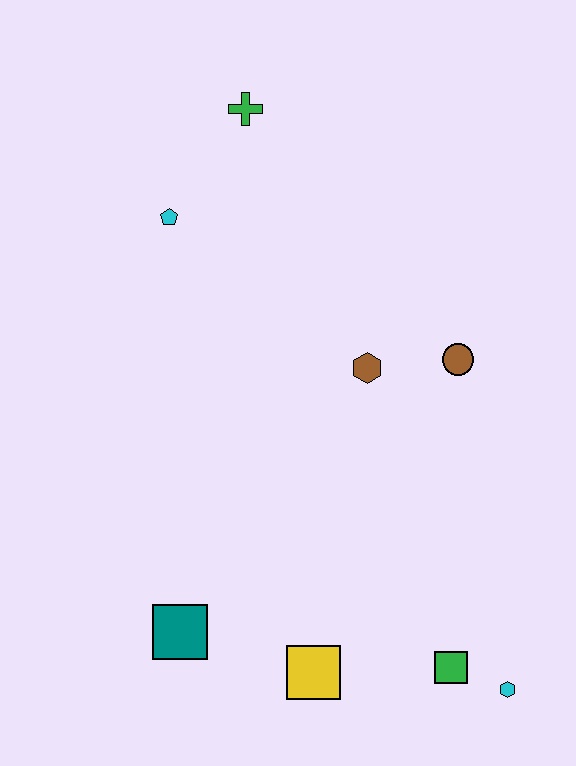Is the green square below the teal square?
Yes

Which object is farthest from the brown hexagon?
The cyan hexagon is farthest from the brown hexagon.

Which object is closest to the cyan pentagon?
The green cross is closest to the cyan pentagon.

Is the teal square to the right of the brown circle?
No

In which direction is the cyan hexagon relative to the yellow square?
The cyan hexagon is to the right of the yellow square.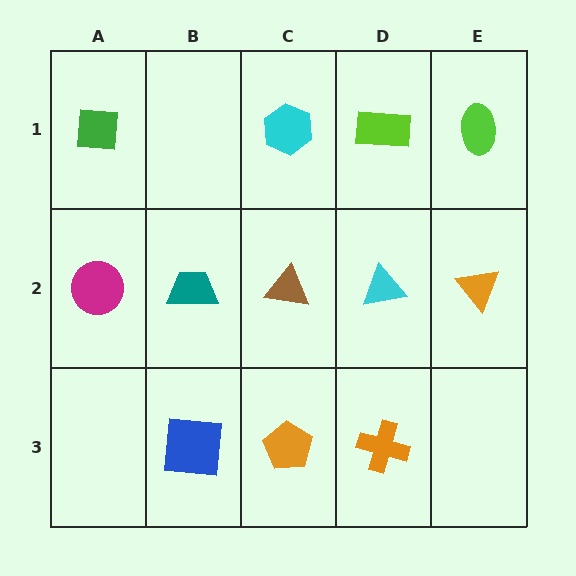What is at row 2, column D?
A cyan triangle.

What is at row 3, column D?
An orange cross.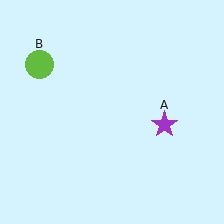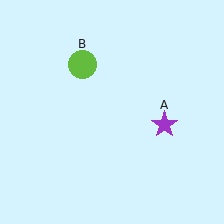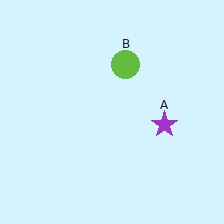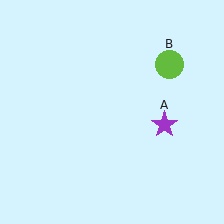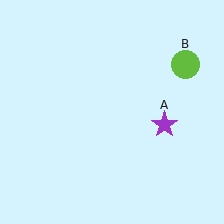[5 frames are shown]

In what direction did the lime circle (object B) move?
The lime circle (object B) moved right.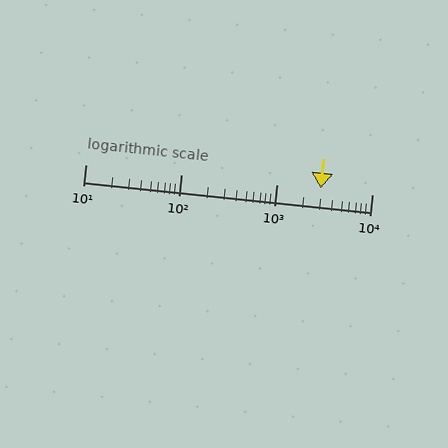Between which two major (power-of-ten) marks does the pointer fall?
The pointer is between 1000 and 10000.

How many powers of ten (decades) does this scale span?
The scale spans 3 decades, from 10 to 10000.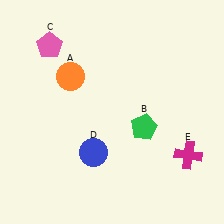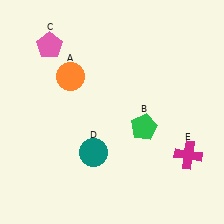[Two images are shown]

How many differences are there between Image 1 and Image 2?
There is 1 difference between the two images.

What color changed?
The circle (D) changed from blue in Image 1 to teal in Image 2.